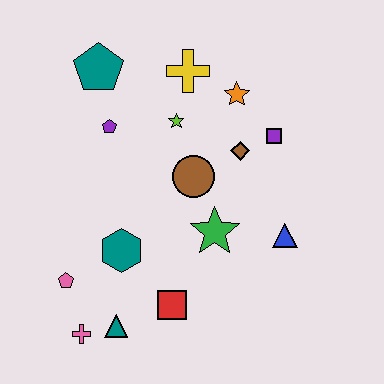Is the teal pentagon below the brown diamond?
No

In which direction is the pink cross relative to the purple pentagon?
The pink cross is below the purple pentagon.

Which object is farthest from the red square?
The teal pentagon is farthest from the red square.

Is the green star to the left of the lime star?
No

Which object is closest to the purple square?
The brown diamond is closest to the purple square.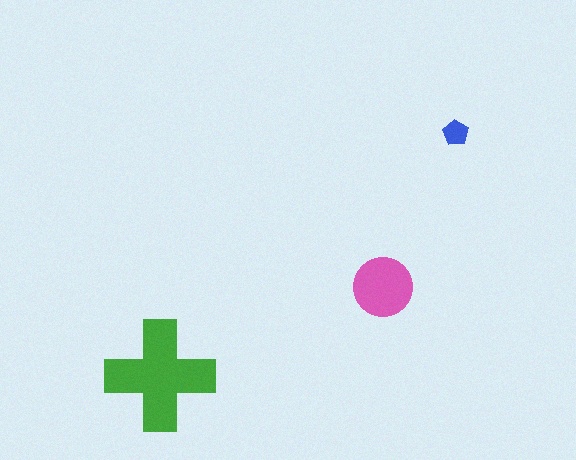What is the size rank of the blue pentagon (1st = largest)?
3rd.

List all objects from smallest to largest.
The blue pentagon, the pink circle, the green cross.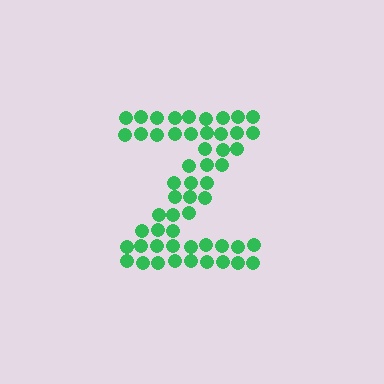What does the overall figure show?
The overall figure shows the letter Z.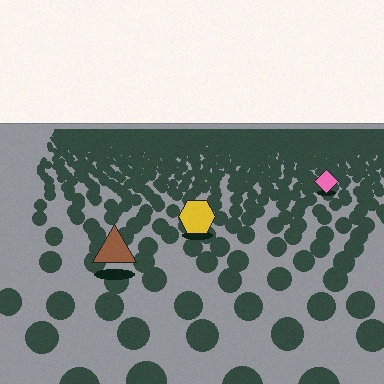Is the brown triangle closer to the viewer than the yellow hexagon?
Yes. The brown triangle is closer — you can tell from the texture gradient: the ground texture is coarser near it.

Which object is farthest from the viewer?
The pink diamond is farthest from the viewer. It appears smaller and the ground texture around it is denser.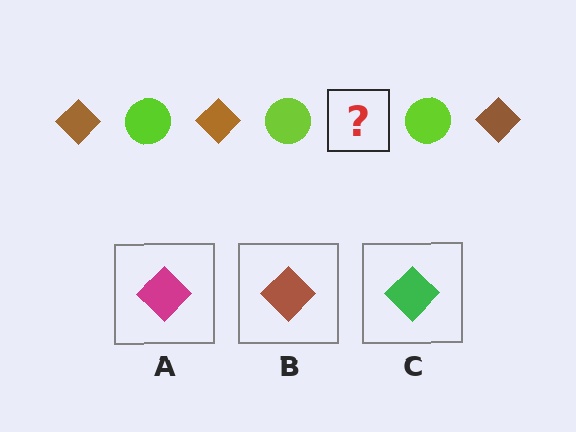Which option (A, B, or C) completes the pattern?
B.